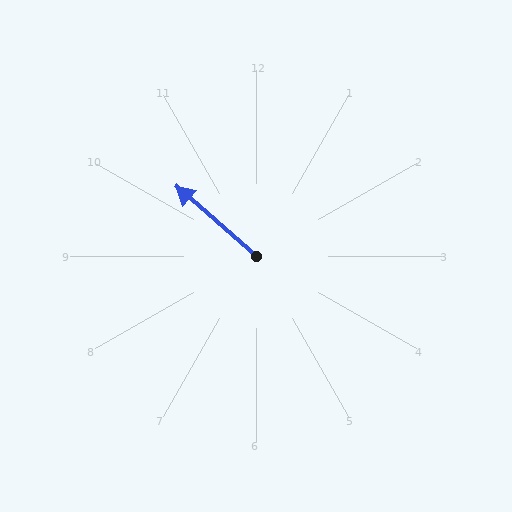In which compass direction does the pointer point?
Northwest.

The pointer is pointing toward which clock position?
Roughly 10 o'clock.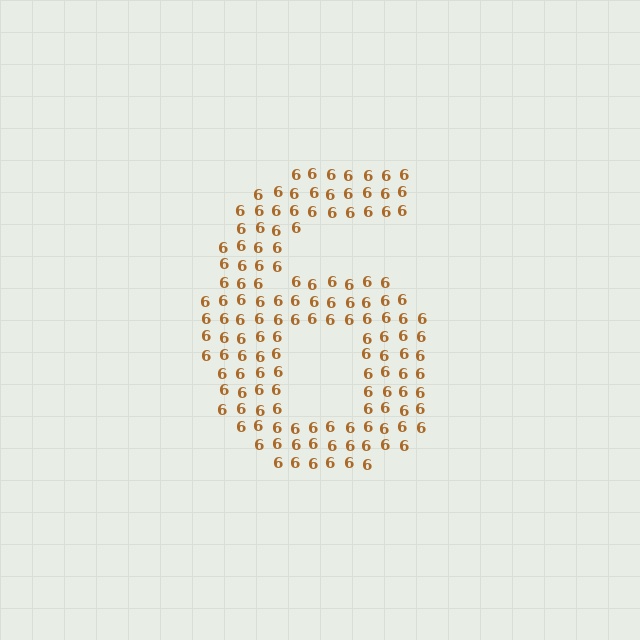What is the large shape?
The large shape is the digit 6.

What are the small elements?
The small elements are digit 6's.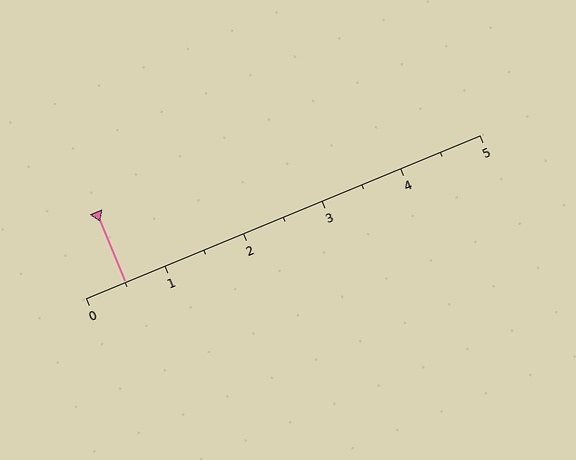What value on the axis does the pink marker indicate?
The marker indicates approximately 0.5.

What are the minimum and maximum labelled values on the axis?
The axis runs from 0 to 5.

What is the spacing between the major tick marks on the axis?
The major ticks are spaced 1 apart.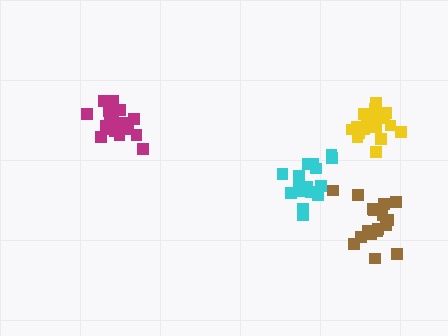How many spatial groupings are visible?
There are 4 spatial groupings.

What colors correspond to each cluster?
The clusters are colored: brown, cyan, yellow, magenta.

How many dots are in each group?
Group 1: 17 dots, Group 2: 16 dots, Group 3: 19 dots, Group 4: 21 dots (73 total).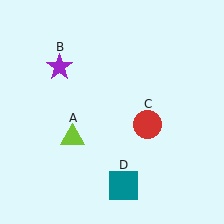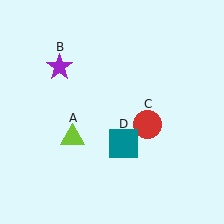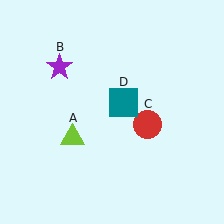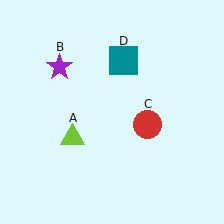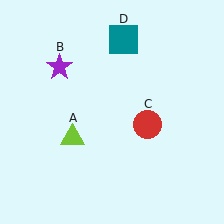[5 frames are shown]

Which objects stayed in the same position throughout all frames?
Lime triangle (object A) and purple star (object B) and red circle (object C) remained stationary.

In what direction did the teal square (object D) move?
The teal square (object D) moved up.